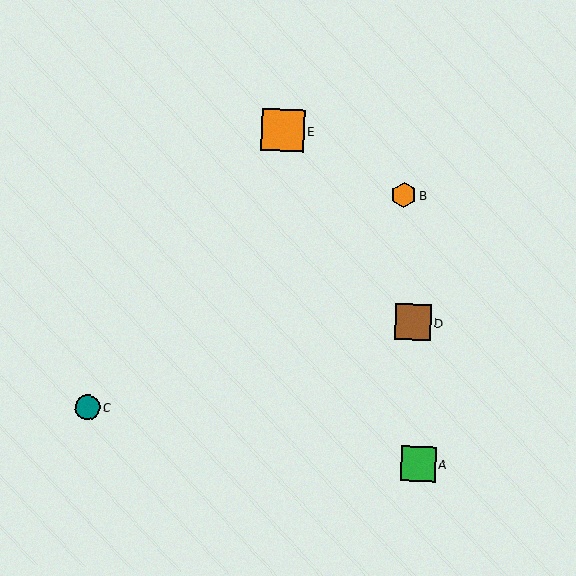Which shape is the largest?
The orange square (labeled E) is the largest.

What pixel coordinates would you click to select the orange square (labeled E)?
Click at (283, 130) to select the orange square E.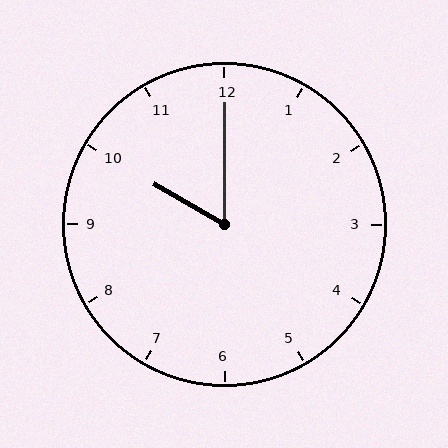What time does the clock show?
10:00.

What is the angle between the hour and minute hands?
Approximately 60 degrees.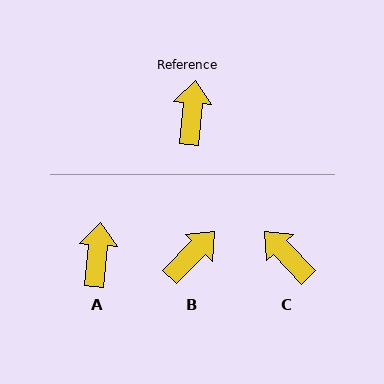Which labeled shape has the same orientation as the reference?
A.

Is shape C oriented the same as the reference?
No, it is off by about 49 degrees.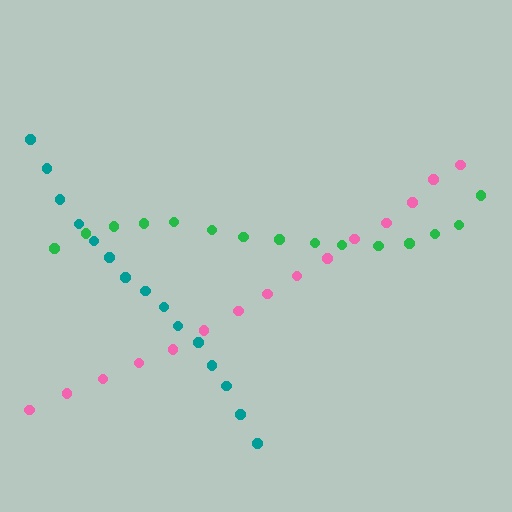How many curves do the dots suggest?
There are 3 distinct paths.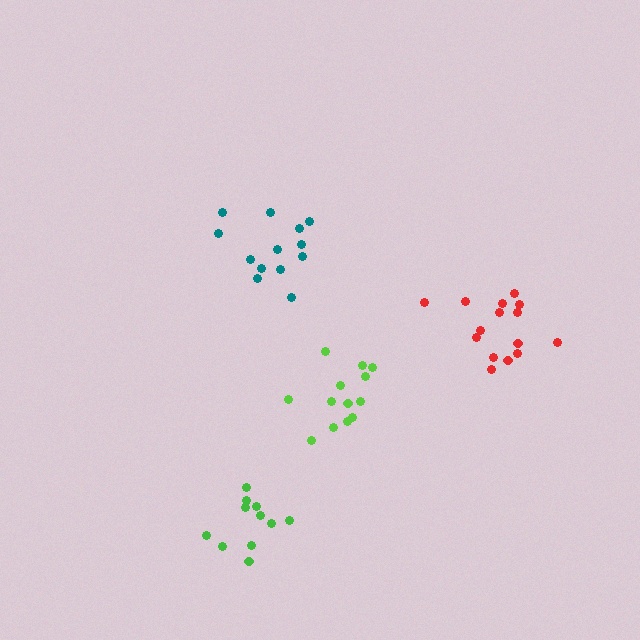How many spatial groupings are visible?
There are 4 spatial groupings.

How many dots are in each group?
Group 1: 15 dots, Group 2: 13 dots, Group 3: 11 dots, Group 4: 13 dots (52 total).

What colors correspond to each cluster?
The clusters are colored: red, teal, green, lime.